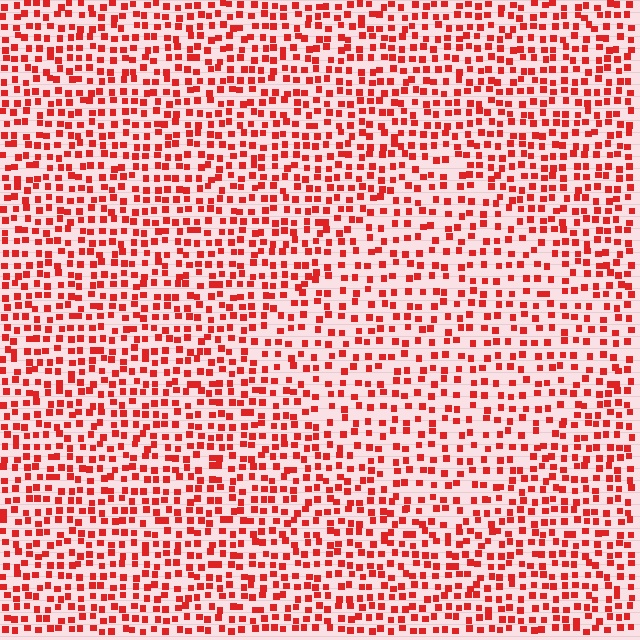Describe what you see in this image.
The image contains small red elements arranged at two different densities. A diamond-shaped region is visible where the elements are less densely packed than the surrounding area.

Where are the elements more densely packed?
The elements are more densely packed outside the diamond boundary.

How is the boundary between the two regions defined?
The boundary is defined by a change in element density (approximately 1.4x ratio). All elements are the same color, size, and shape.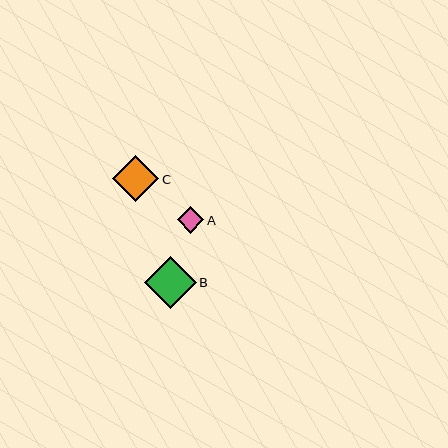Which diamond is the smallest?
Diamond A is the smallest with a size of approximately 27 pixels.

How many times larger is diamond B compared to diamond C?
Diamond B is approximately 1.1 times the size of diamond C.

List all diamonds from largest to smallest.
From largest to smallest: B, C, A.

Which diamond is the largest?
Diamond B is the largest with a size of approximately 52 pixels.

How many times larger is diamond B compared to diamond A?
Diamond B is approximately 1.9 times the size of diamond A.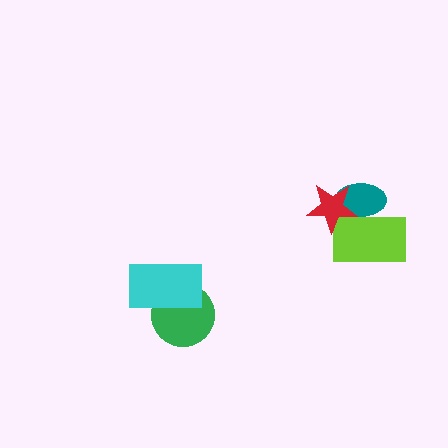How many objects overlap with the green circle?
1 object overlaps with the green circle.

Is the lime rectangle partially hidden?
Yes, it is partially covered by another shape.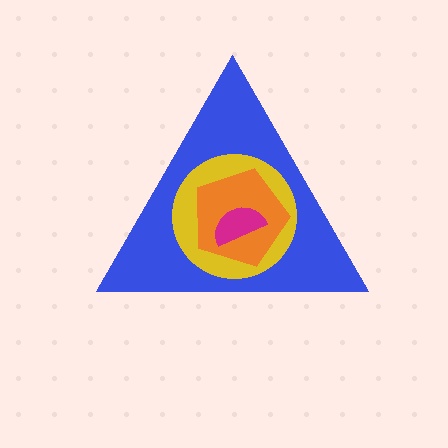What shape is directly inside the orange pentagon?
The magenta semicircle.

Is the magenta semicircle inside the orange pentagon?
Yes.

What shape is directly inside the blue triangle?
The yellow circle.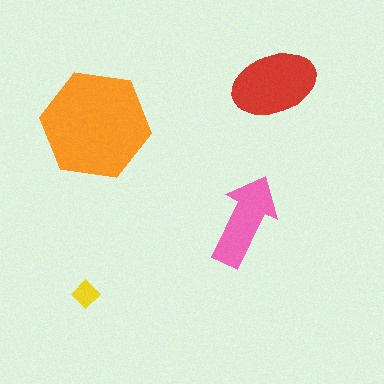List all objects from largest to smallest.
The orange hexagon, the red ellipse, the pink arrow, the yellow diamond.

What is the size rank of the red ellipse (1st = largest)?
2nd.